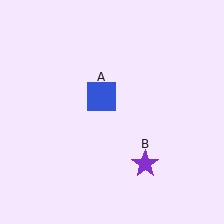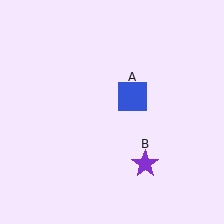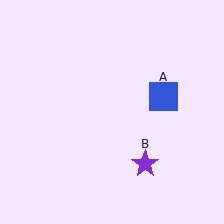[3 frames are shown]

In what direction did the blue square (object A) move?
The blue square (object A) moved right.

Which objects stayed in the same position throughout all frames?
Purple star (object B) remained stationary.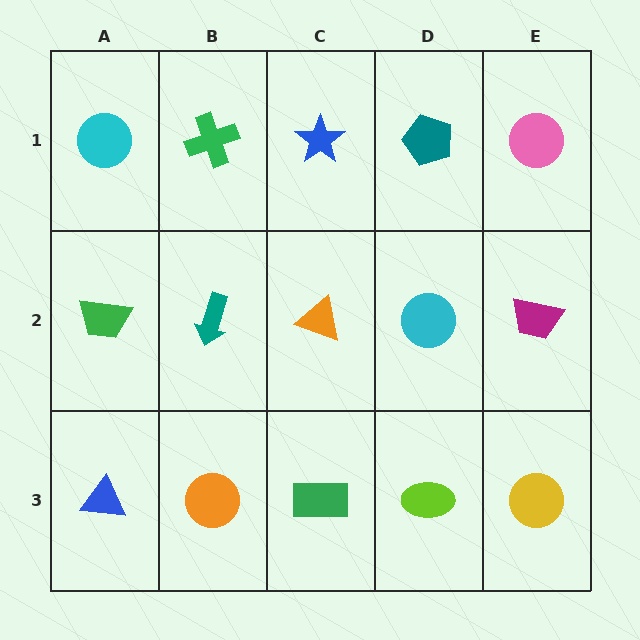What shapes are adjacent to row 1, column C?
An orange triangle (row 2, column C), a green cross (row 1, column B), a teal pentagon (row 1, column D).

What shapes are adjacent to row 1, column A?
A green trapezoid (row 2, column A), a green cross (row 1, column B).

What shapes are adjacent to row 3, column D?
A cyan circle (row 2, column D), a green rectangle (row 3, column C), a yellow circle (row 3, column E).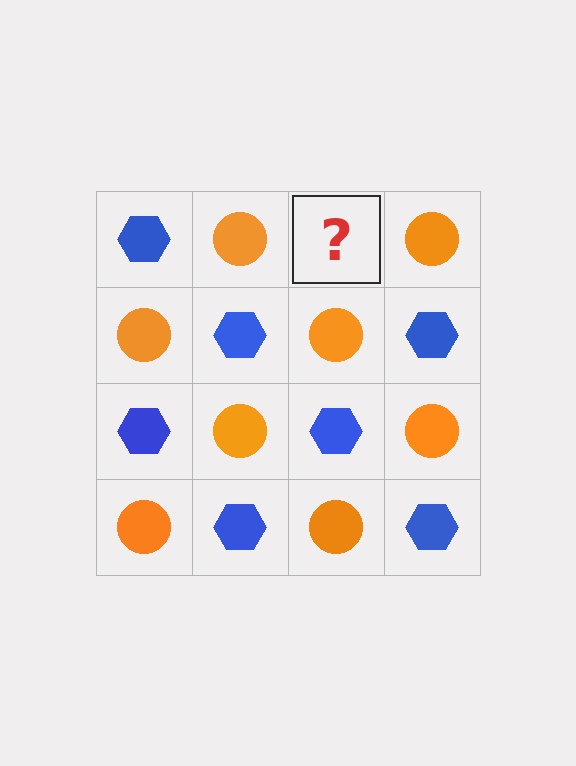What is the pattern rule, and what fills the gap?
The rule is that it alternates blue hexagon and orange circle in a checkerboard pattern. The gap should be filled with a blue hexagon.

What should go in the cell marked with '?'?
The missing cell should contain a blue hexagon.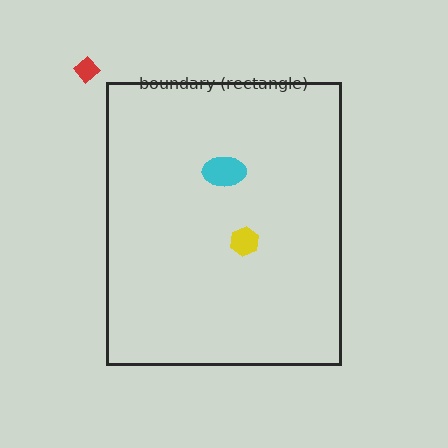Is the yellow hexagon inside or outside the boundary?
Inside.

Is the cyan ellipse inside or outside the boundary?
Inside.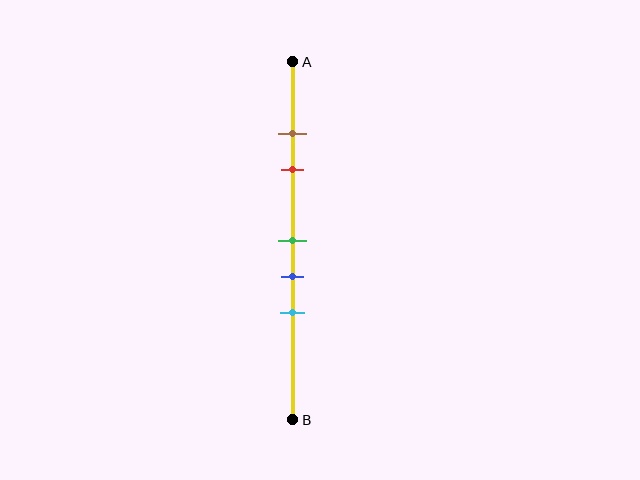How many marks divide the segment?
There are 5 marks dividing the segment.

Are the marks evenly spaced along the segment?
No, the marks are not evenly spaced.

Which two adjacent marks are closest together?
The brown and red marks are the closest adjacent pair.